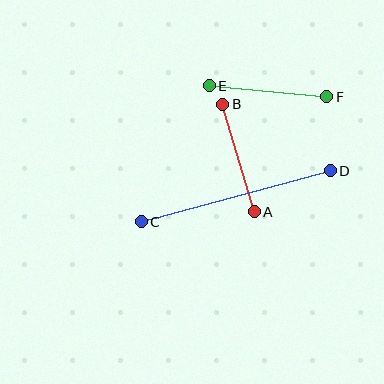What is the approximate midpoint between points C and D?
The midpoint is at approximately (236, 196) pixels.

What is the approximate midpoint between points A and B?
The midpoint is at approximately (238, 158) pixels.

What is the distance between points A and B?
The distance is approximately 112 pixels.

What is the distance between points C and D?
The distance is approximately 196 pixels.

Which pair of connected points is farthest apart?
Points C and D are farthest apart.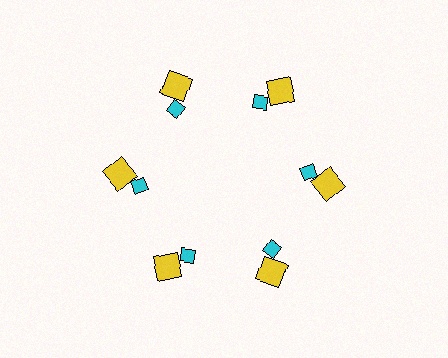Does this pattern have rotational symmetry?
Yes, this pattern has 6-fold rotational symmetry. It looks the same after rotating 60 degrees around the center.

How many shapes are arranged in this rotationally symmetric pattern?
There are 12 shapes, arranged in 6 groups of 2.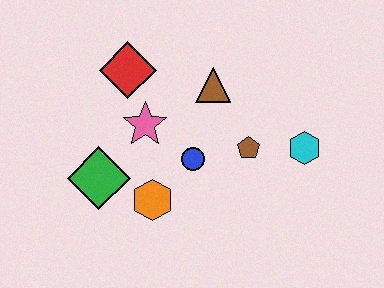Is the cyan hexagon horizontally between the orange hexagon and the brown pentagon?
No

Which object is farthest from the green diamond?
The cyan hexagon is farthest from the green diamond.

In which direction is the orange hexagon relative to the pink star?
The orange hexagon is below the pink star.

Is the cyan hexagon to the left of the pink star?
No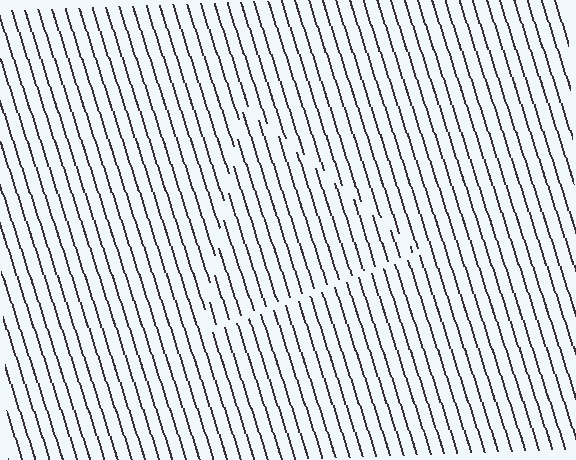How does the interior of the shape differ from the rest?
The interior of the shape contains the same grating, shifted by half a period — the contour is defined by the phase discontinuity where line-ends from the inner and outer gratings abut.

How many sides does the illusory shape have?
3 sides — the line-ends trace a triangle.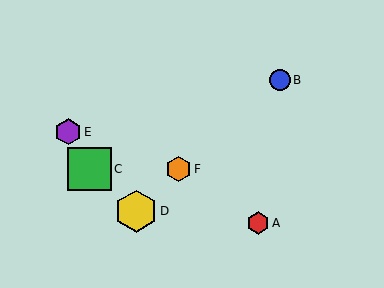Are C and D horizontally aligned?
No, C is at y≈169 and D is at y≈211.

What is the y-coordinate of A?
Object A is at y≈223.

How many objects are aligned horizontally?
2 objects (C, F) are aligned horizontally.